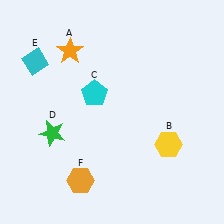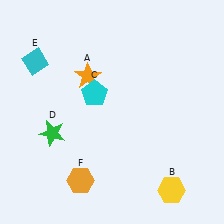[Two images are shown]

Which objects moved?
The objects that moved are: the orange star (A), the yellow hexagon (B).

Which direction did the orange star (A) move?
The orange star (A) moved down.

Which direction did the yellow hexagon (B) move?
The yellow hexagon (B) moved down.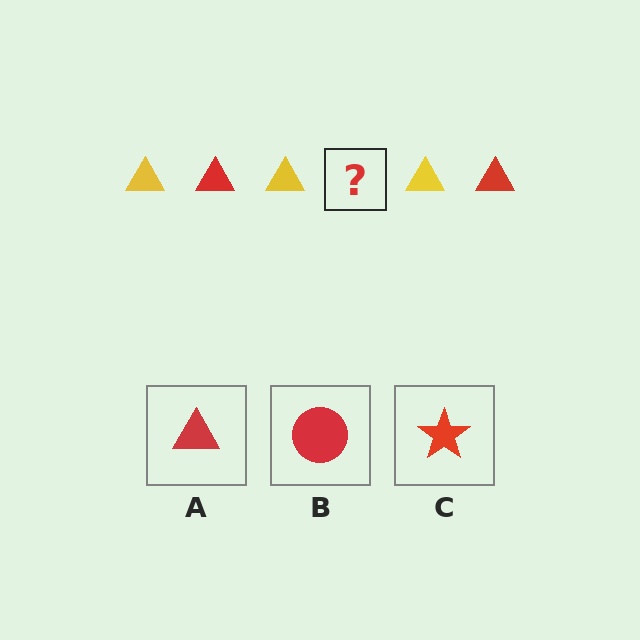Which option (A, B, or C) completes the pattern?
A.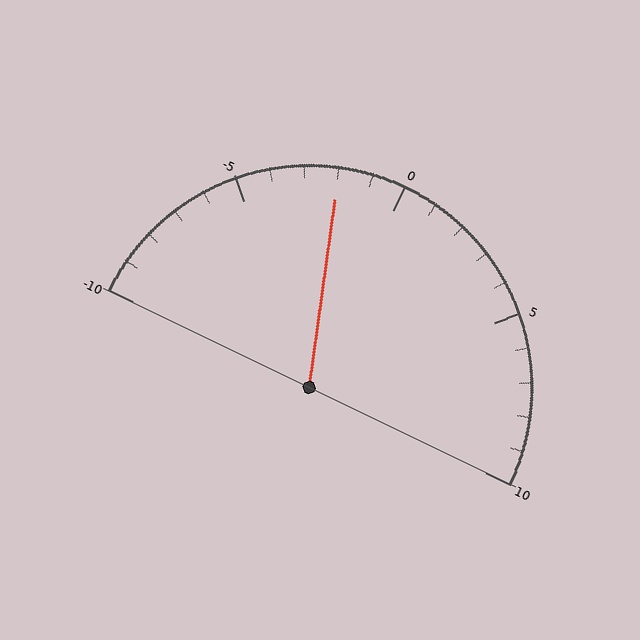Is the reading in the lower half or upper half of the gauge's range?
The reading is in the lower half of the range (-10 to 10).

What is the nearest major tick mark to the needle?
The nearest major tick mark is 0.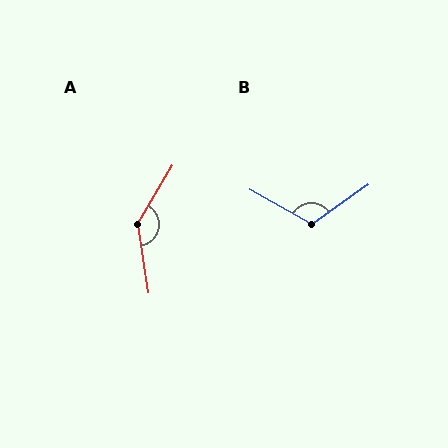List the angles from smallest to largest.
B (116°), A (141°).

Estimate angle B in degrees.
Approximately 116 degrees.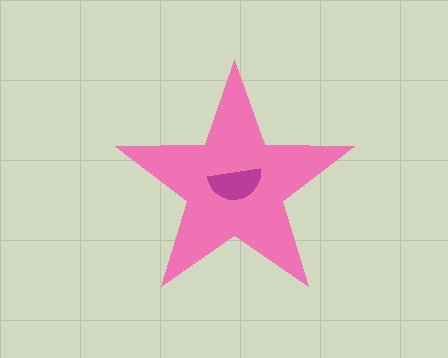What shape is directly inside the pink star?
The magenta semicircle.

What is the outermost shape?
The pink star.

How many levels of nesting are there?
2.